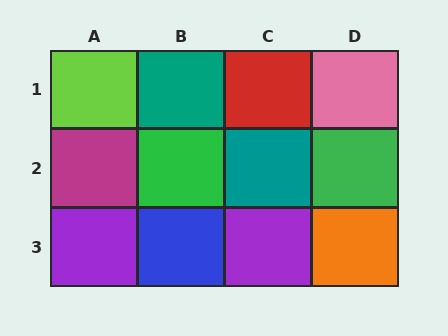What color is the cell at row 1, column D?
Pink.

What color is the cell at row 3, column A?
Purple.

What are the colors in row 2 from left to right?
Magenta, green, teal, green.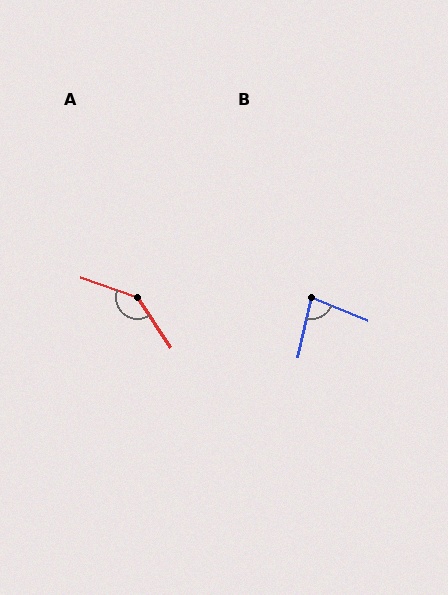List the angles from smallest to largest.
B (80°), A (142°).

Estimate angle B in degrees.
Approximately 80 degrees.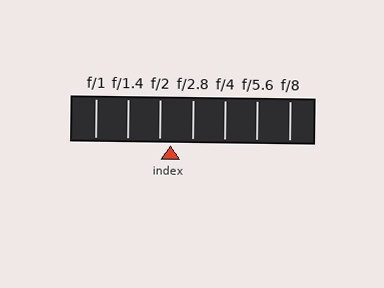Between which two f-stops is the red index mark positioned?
The index mark is between f/2 and f/2.8.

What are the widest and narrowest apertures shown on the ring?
The widest aperture shown is f/1 and the narrowest is f/8.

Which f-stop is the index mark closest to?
The index mark is closest to f/2.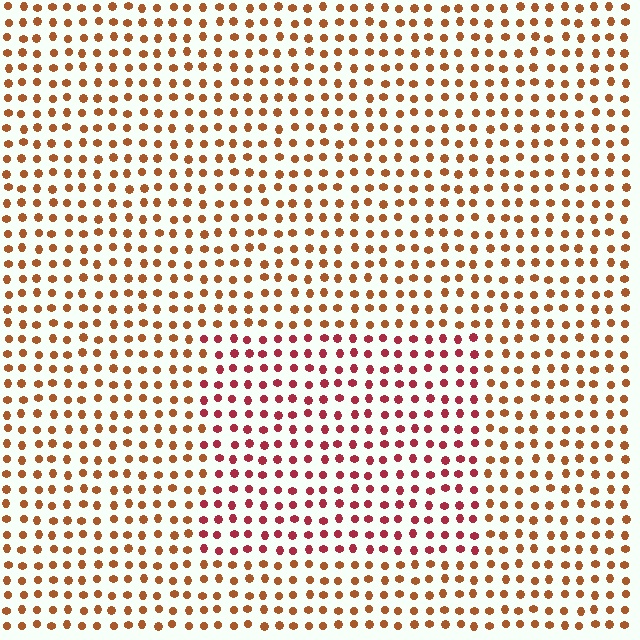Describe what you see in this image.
The image is filled with small brown elements in a uniform arrangement. A rectangle-shaped region is visible where the elements are tinted to a slightly different hue, forming a subtle color boundary.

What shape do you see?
I see a rectangle.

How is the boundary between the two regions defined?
The boundary is defined purely by a slight shift in hue (about 34 degrees). Spacing, size, and orientation are identical on both sides.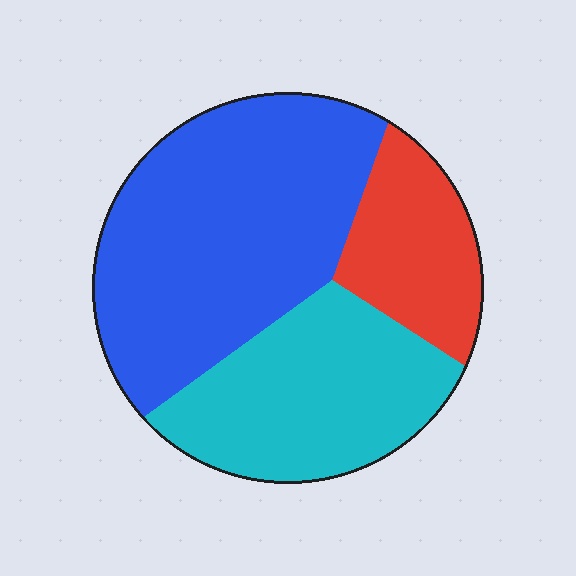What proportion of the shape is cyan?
Cyan covers around 30% of the shape.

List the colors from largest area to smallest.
From largest to smallest: blue, cyan, red.